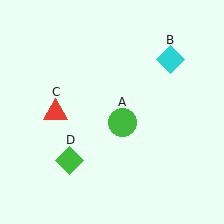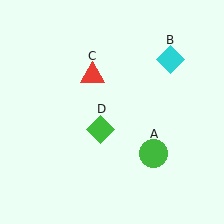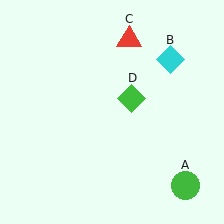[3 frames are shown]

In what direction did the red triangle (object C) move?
The red triangle (object C) moved up and to the right.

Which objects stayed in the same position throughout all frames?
Cyan diamond (object B) remained stationary.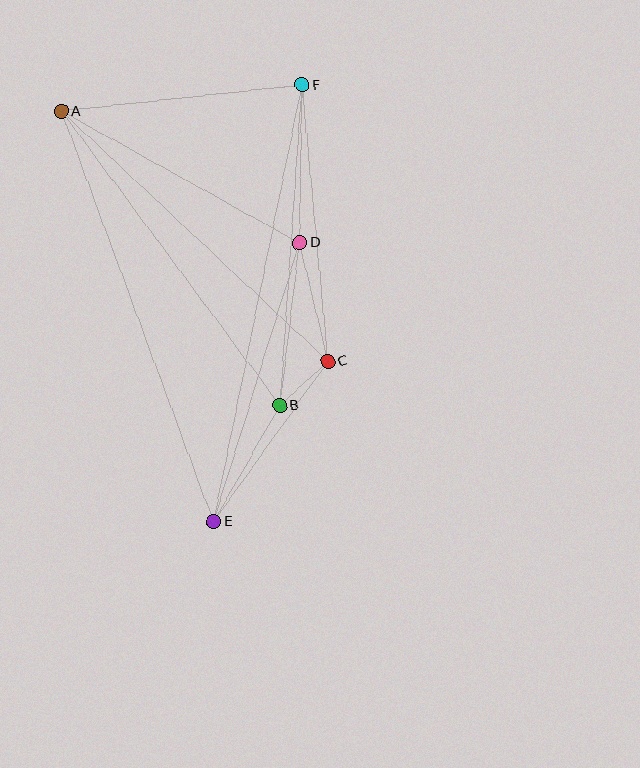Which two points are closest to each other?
Points B and C are closest to each other.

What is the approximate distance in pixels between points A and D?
The distance between A and D is approximately 272 pixels.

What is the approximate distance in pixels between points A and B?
The distance between A and B is approximately 366 pixels.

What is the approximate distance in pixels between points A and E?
The distance between A and E is approximately 437 pixels.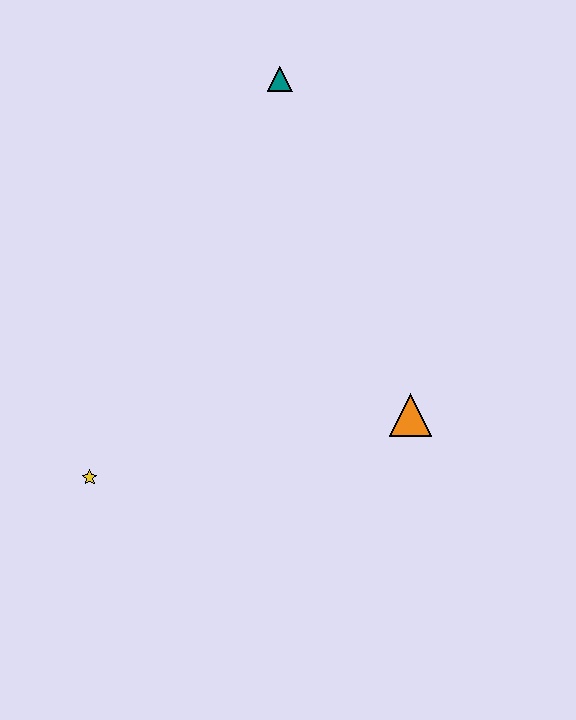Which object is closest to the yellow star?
The orange triangle is closest to the yellow star.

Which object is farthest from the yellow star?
The teal triangle is farthest from the yellow star.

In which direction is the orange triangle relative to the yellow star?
The orange triangle is to the right of the yellow star.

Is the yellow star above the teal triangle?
No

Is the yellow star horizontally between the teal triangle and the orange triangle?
No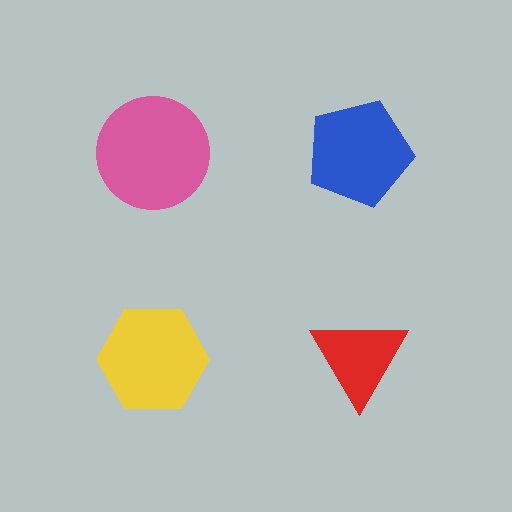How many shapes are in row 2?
2 shapes.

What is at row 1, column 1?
A pink circle.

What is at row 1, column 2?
A blue pentagon.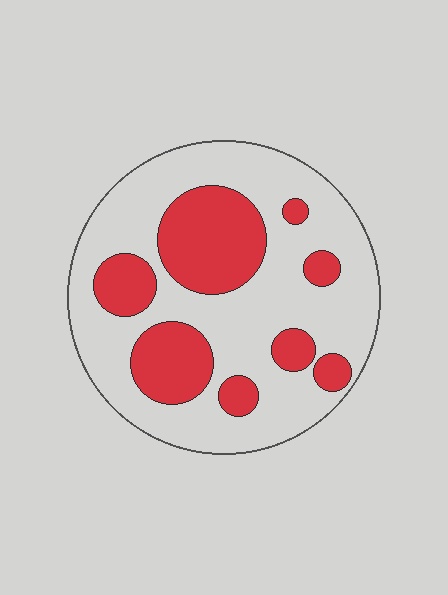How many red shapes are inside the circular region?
8.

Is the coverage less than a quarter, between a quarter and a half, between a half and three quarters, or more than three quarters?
Between a quarter and a half.